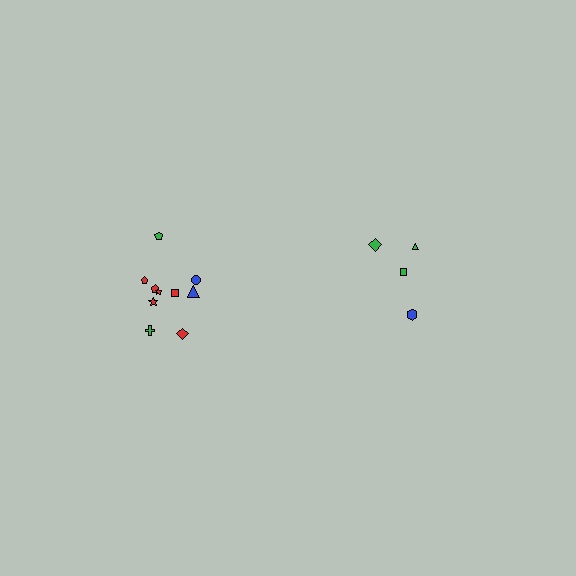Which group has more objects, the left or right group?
The left group.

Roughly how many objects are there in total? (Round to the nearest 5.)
Roughly 15 objects in total.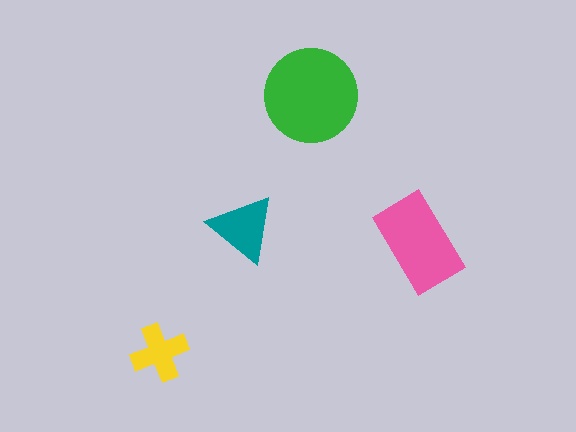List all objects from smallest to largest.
The yellow cross, the teal triangle, the pink rectangle, the green circle.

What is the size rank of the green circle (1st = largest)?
1st.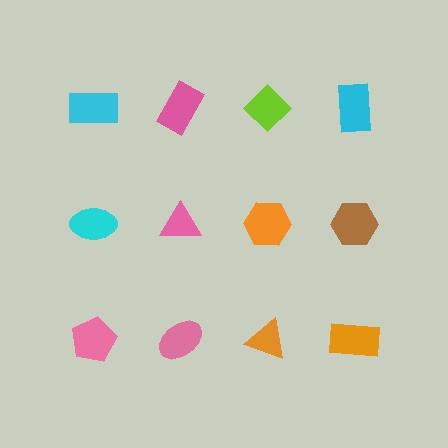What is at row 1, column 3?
A lime diamond.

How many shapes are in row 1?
4 shapes.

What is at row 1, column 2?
A pink rectangle.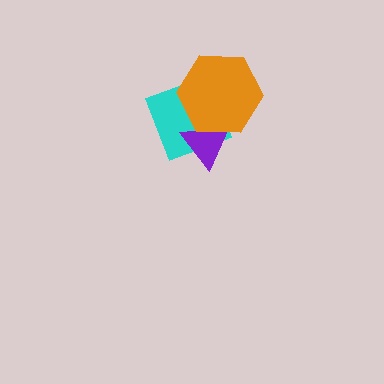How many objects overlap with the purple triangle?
2 objects overlap with the purple triangle.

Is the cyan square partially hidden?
Yes, it is partially covered by another shape.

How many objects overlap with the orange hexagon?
2 objects overlap with the orange hexagon.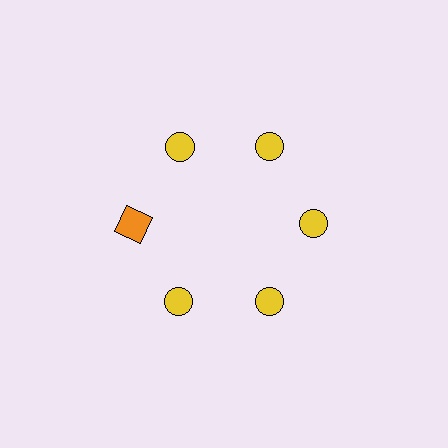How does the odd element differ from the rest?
It differs in both color (orange instead of yellow) and shape (square instead of circle).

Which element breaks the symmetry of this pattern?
The orange square at roughly the 9 o'clock position breaks the symmetry. All other shapes are yellow circles.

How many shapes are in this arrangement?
There are 6 shapes arranged in a ring pattern.